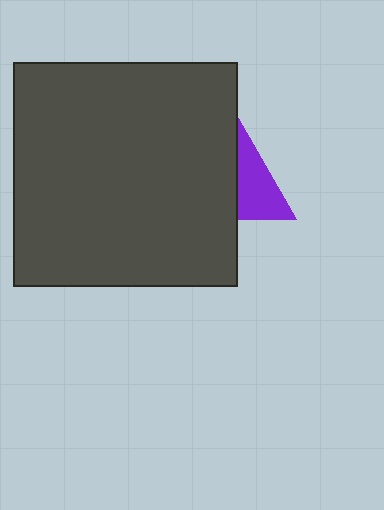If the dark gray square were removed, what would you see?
You would see the complete purple triangle.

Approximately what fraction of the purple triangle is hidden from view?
Roughly 60% of the purple triangle is hidden behind the dark gray square.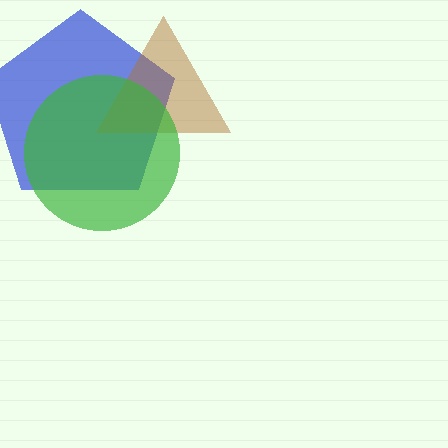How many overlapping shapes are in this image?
There are 3 overlapping shapes in the image.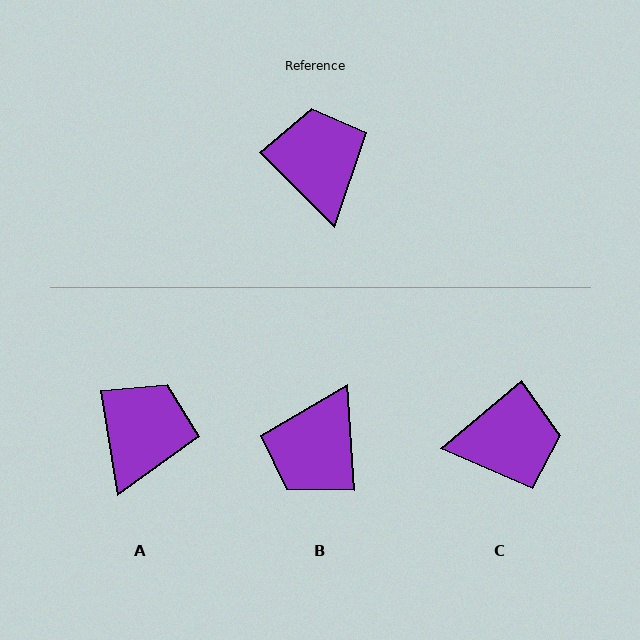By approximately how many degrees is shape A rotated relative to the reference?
Approximately 36 degrees clockwise.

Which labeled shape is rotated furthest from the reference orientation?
B, about 139 degrees away.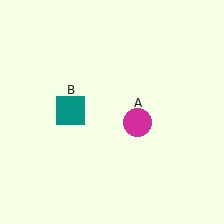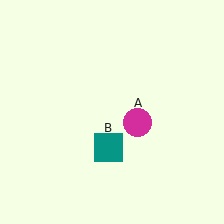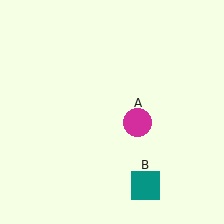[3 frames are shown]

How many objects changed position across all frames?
1 object changed position: teal square (object B).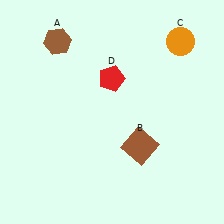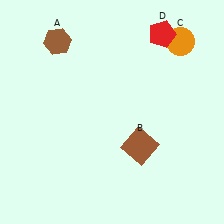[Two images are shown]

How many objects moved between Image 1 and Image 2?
1 object moved between the two images.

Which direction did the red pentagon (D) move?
The red pentagon (D) moved right.